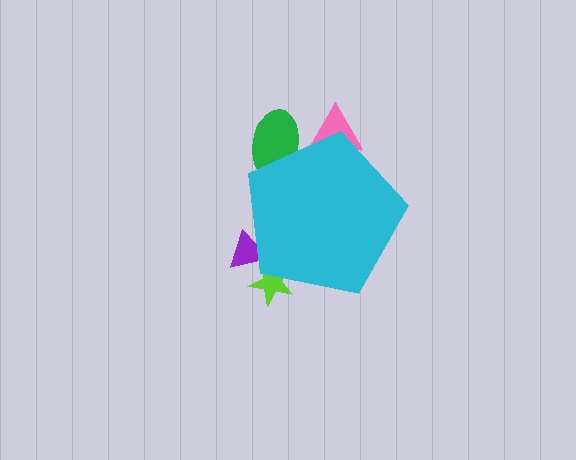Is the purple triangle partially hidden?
Yes, the purple triangle is partially hidden behind the cyan pentagon.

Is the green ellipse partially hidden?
Yes, the green ellipse is partially hidden behind the cyan pentagon.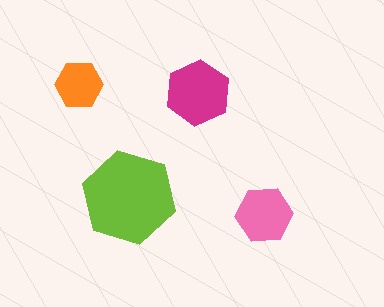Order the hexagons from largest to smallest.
the lime one, the magenta one, the pink one, the orange one.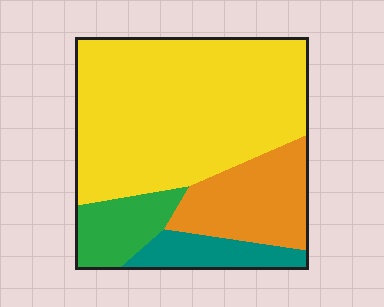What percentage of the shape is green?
Green covers 11% of the shape.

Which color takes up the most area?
Yellow, at roughly 60%.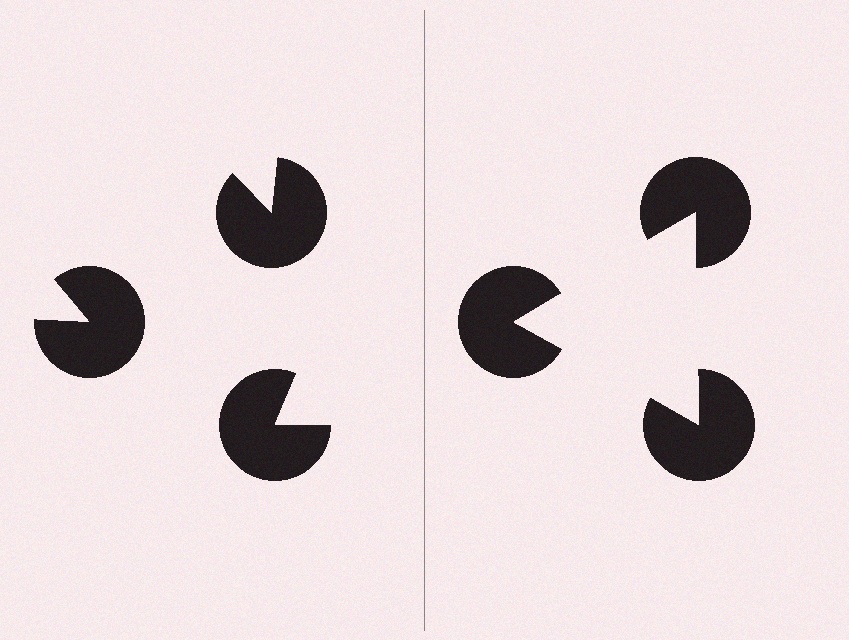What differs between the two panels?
The pac-man discs are positioned identically on both sides; only the wedge orientations differ. On the right they align to a triangle; on the left they are misaligned.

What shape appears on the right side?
An illusory triangle.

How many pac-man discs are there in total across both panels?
6 — 3 on each side.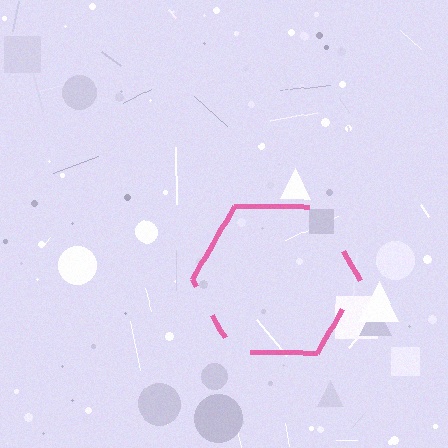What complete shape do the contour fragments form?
The contour fragments form a hexagon.